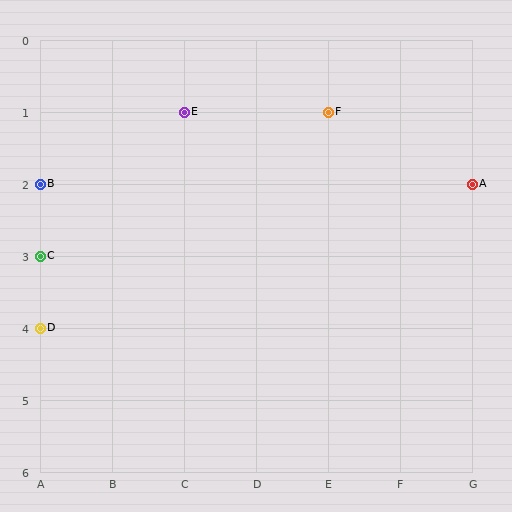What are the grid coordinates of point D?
Point D is at grid coordinates (A, 4).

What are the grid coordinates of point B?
Point B is at grid coordinates (A, 2).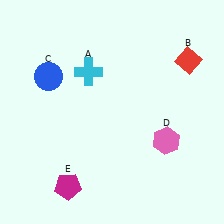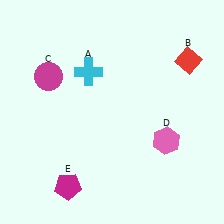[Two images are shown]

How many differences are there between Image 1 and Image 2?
There is 1 difference between the two images.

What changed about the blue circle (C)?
In Image 1, C is blue. In Image 2, it changed to magenta.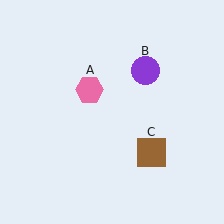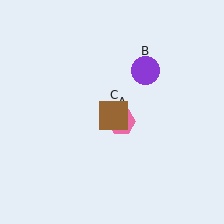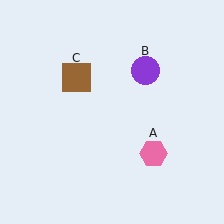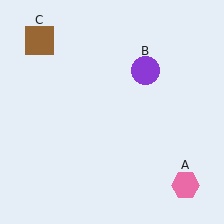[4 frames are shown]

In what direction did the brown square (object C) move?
The brown square (object C) moved up and to the left.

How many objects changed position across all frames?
2 objects changed position: pink hexagon (object A), brown square (object C).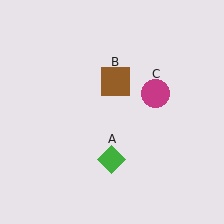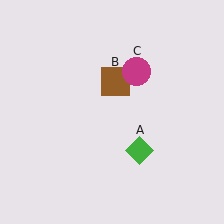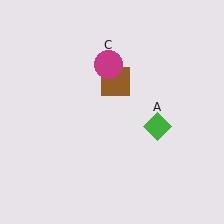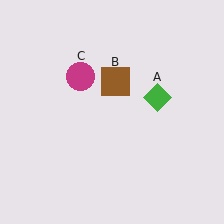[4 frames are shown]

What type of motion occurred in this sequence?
The green diamond (object A), magenta circle (object C) rotated counterclockwise around the center of the scene.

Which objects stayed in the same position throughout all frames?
Brown square (object B) remained stationary.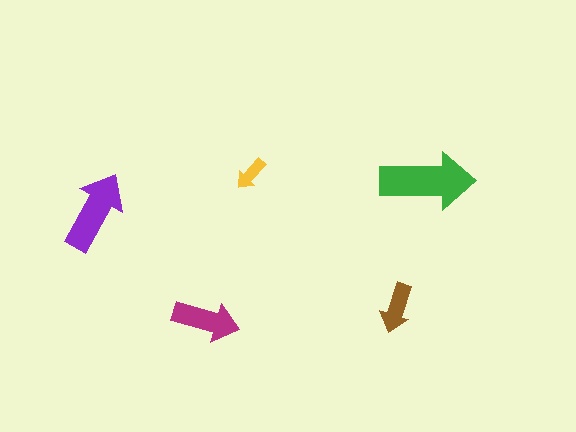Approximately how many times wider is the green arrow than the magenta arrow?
About 1.5 times wider.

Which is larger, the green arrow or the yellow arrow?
The green one.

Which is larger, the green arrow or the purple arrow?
The green one.